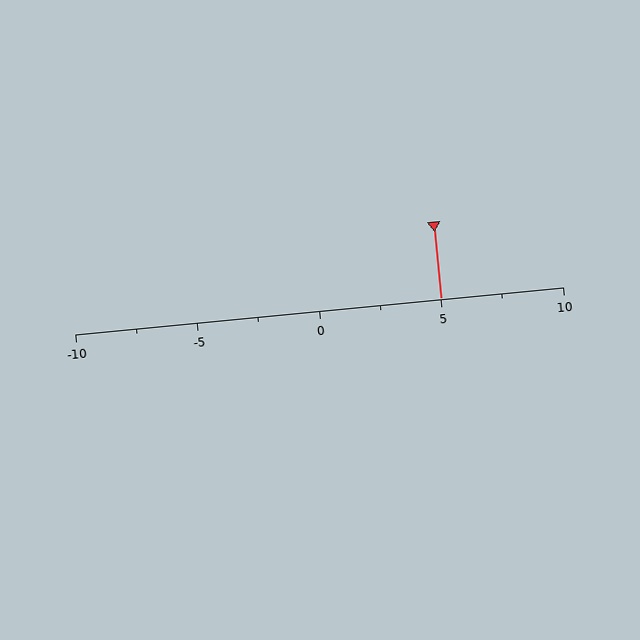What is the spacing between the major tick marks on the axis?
The major ticks are spaced 5 apart.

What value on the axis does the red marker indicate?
The marker indicates approximately 5.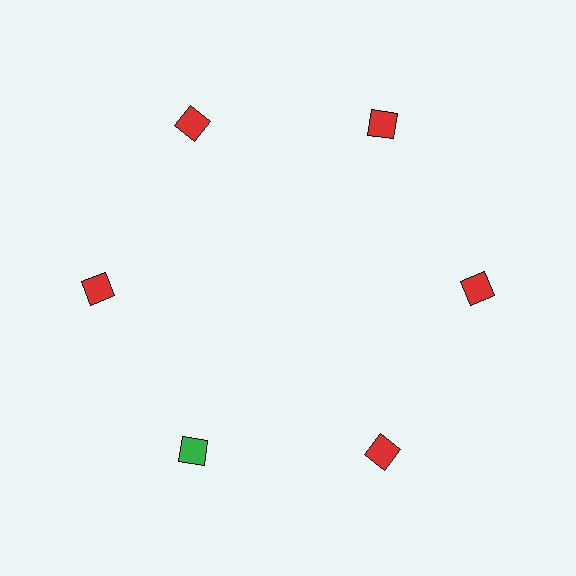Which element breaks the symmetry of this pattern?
The green square at roughly the 7 o'clock position breaks the symmetry. All other shapes are red squares.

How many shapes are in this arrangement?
There are 6 shapes arranged in a ring pattern.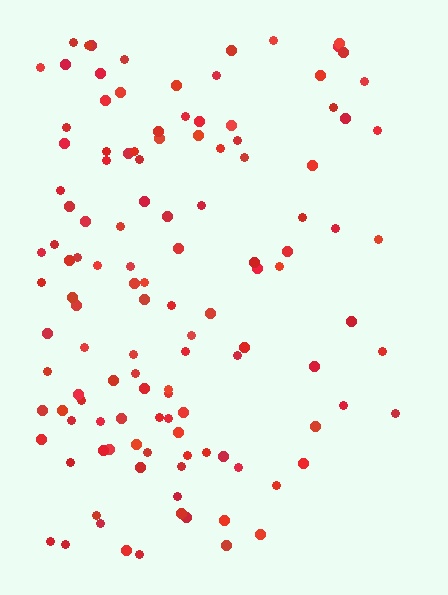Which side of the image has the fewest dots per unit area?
The right.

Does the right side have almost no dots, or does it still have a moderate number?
Still a moderate number, just noticeably fewer than the left.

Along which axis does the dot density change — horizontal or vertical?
Horizontal.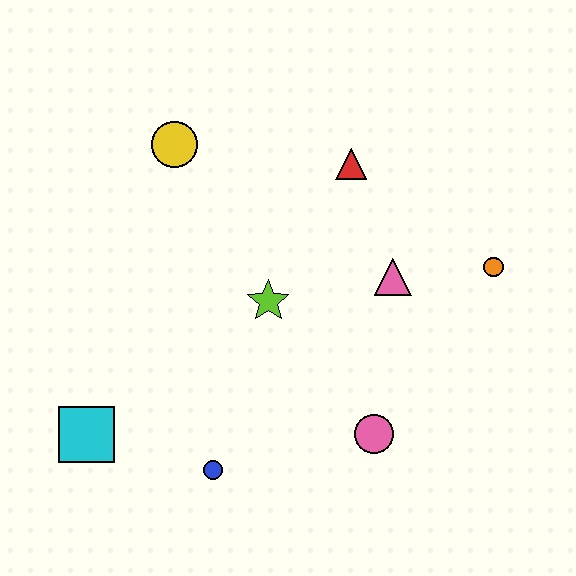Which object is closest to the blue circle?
The cyan square is closest to the blue circle.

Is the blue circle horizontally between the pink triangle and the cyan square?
Yes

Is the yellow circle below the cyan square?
No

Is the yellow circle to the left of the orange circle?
Yes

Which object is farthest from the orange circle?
The cyan square is farthest from the orange circle.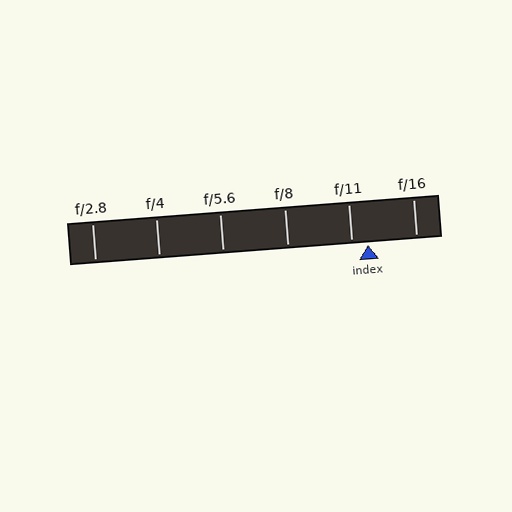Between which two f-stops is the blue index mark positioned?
The index mark is between f/11 and f/16.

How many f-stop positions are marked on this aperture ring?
There are 6 f-stop positions marked.